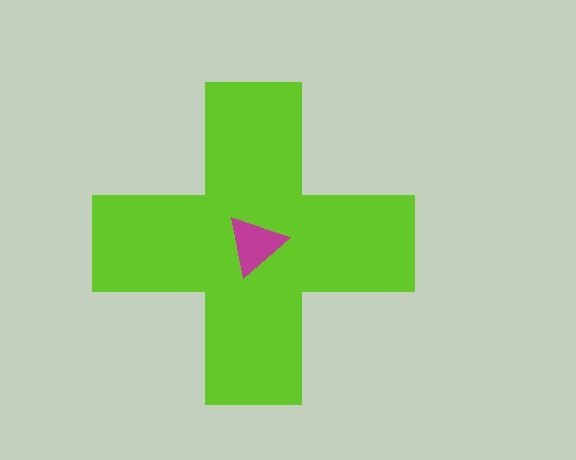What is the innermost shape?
The magenta triangle.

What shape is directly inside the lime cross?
The magenta triangle.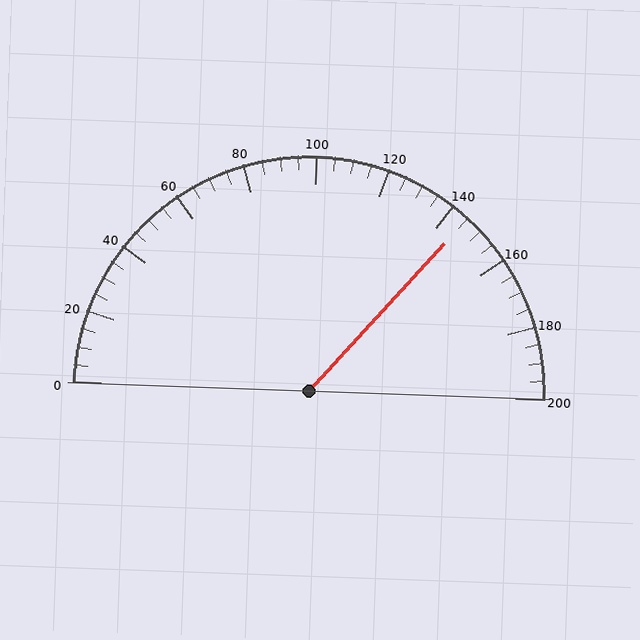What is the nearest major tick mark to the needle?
The nearest major tick mark is 140.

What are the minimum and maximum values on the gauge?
The gauge ranges from 0 to 200.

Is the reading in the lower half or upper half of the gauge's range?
The reading is in the upper half of the range (0 to 200).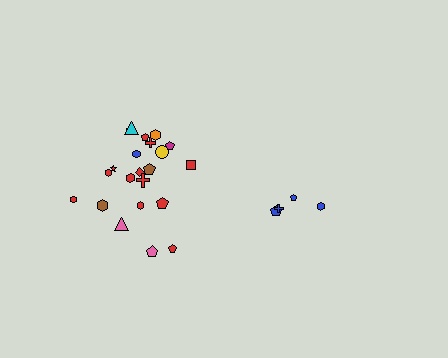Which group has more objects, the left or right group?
The left group.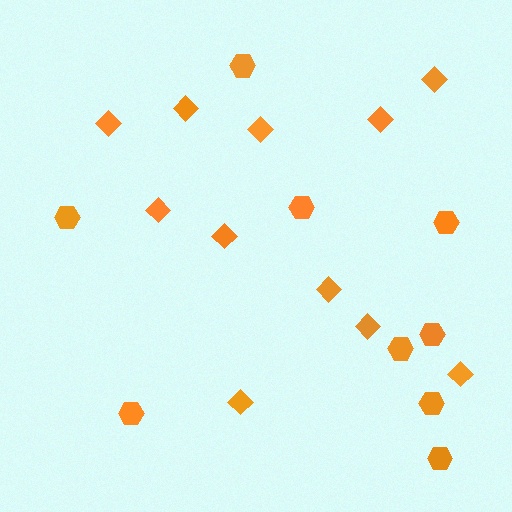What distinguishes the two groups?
There are 2 groups: one group of hexagons (9) and one group of diamonds (11).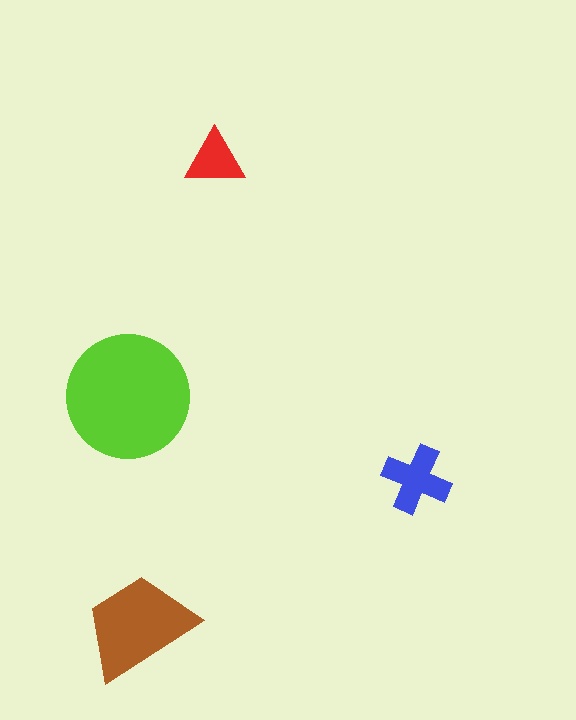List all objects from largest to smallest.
The lime circle, the brown trapezoid, the blue cross, the red triangle.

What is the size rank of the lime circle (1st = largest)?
1st.